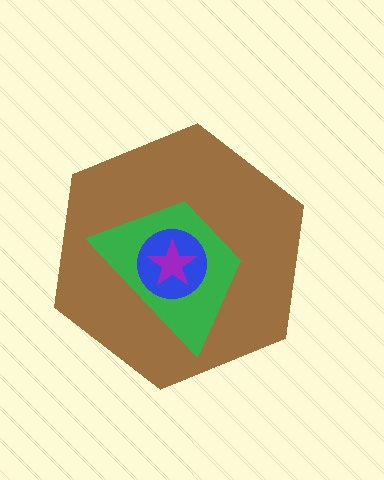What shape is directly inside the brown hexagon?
The green trapezoid.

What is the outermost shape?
The brown hexagon.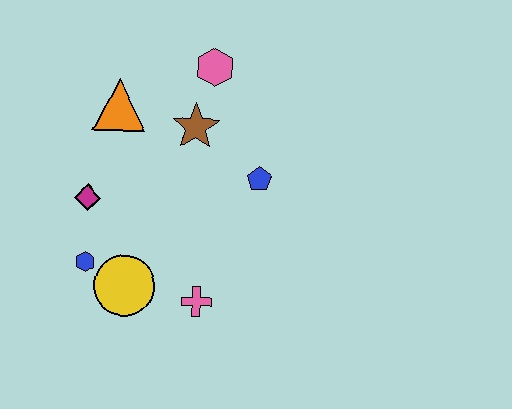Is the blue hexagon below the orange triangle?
Yes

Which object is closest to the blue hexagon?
The yellow circle is closest to the blue hexagon.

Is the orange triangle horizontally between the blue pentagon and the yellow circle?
No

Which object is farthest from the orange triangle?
The pink cross is farthest from the orange triangle.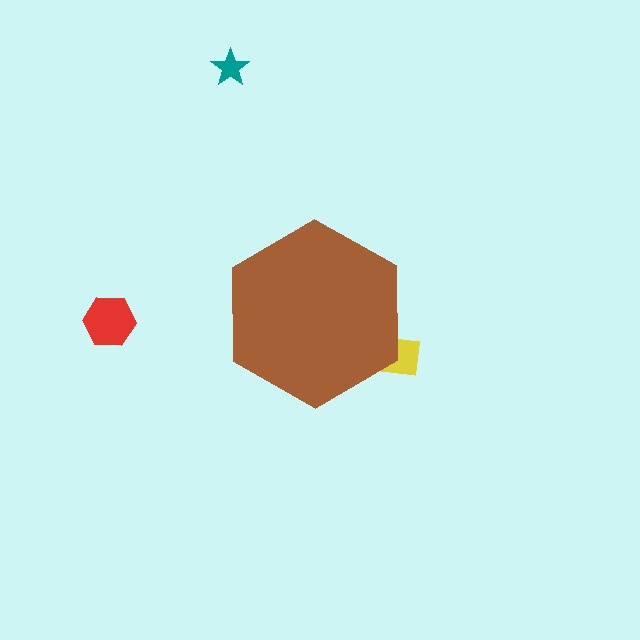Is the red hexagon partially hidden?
No, the red hexagon is fully visible.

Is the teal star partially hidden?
No, the teal star is fully visible.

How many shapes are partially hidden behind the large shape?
1 shape is partially hidden.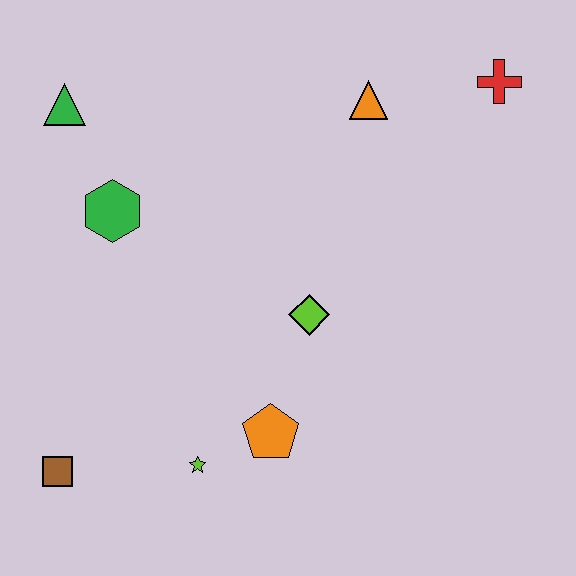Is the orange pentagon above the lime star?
Yes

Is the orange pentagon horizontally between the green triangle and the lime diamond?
Yes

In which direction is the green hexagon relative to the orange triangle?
The green hexagon is to the left of the orange triangle.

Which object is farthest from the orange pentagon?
The red cross is farthest from the orange pentagon.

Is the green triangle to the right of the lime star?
No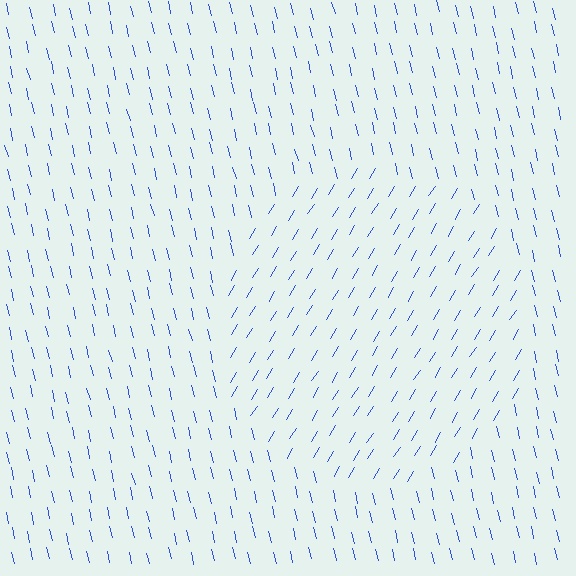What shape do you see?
I see a circle.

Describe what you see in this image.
The image is filled with small blue line segments. A circle region in the image has lines oriented differently from the surrounding lines, creating a visible texture boundary.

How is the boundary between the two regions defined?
The boundary is defined purely by a change in line orientation (approximately 45 degrees difference). All lines are the same color and thickness.